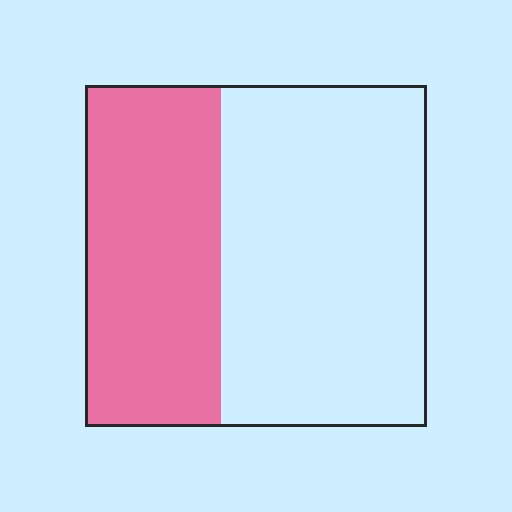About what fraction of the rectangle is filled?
About two fifths (2/5).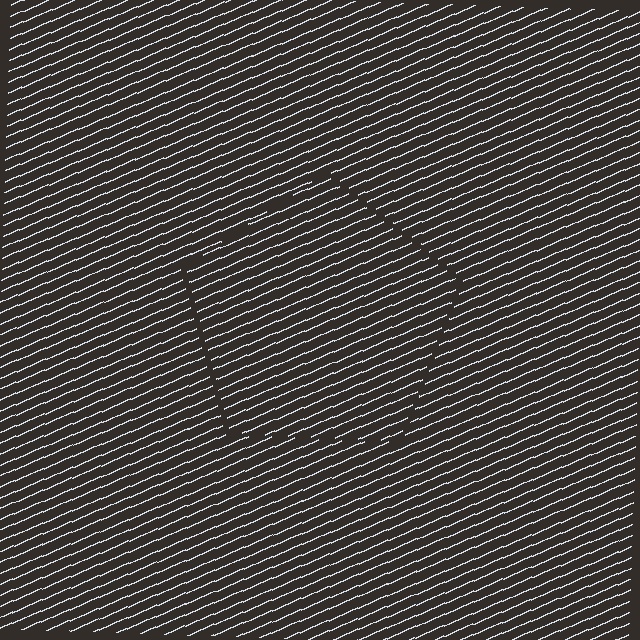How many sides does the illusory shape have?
5 sides — the line-ends trace a pentagon.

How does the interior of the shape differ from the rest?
The interior of the shape contains the same grating, shifted by half a period — the contour is defined by the phase discontinuity where line-ends from the inner and outer gratings abut.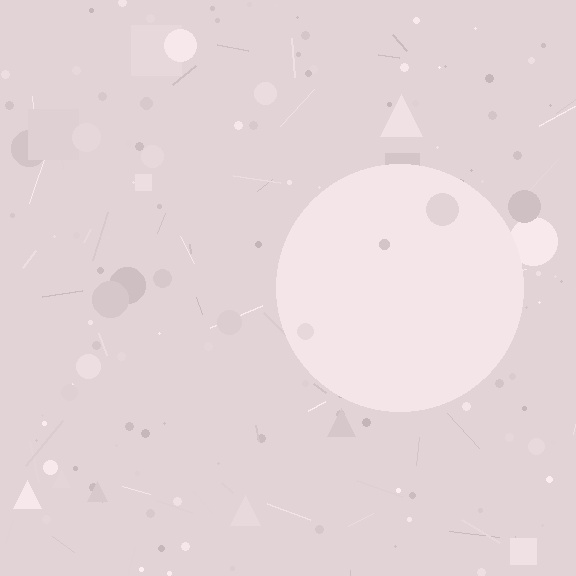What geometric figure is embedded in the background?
A circle is embedded in the background.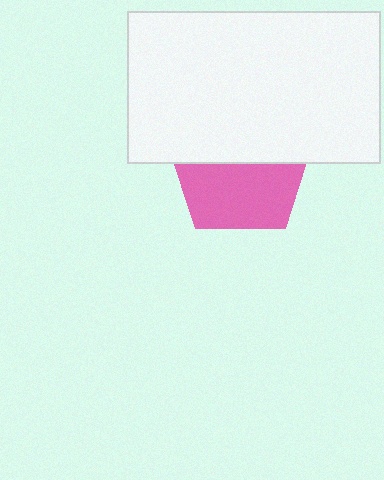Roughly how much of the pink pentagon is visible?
About half of it is visible (roughly 52%).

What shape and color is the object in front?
The object in front is a white rectangle.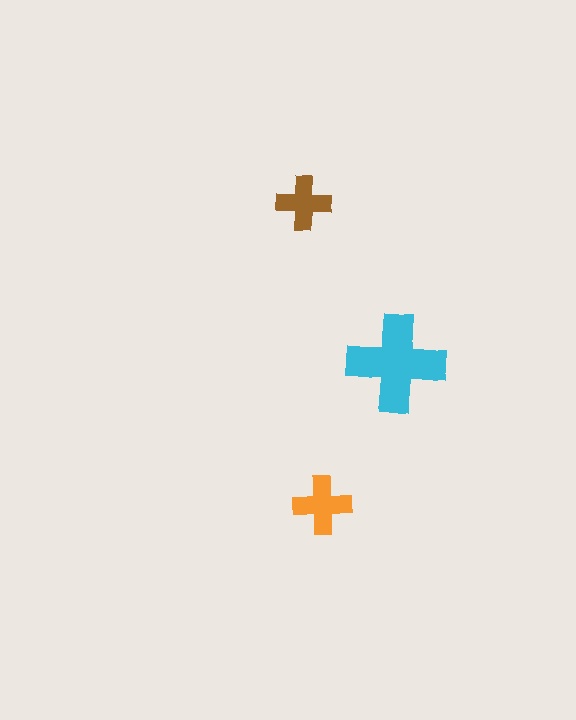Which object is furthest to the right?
The cyan cross is rightmost.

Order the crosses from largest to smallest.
the cyan one, the orange one, the brown one.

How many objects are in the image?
There are 3 objects in the image.